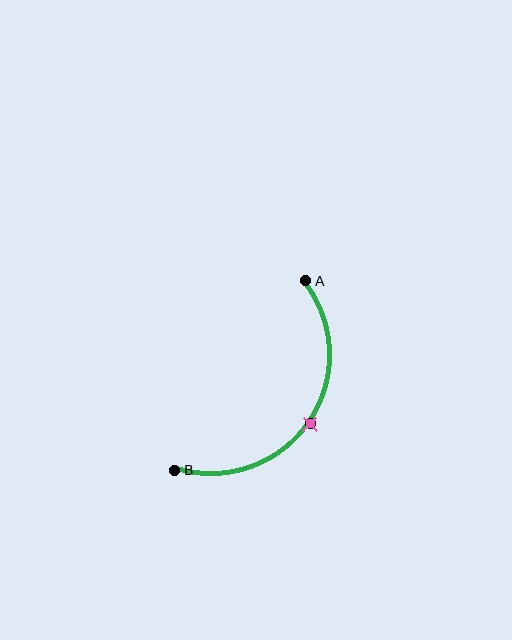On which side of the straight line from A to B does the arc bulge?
The arc bulges below and to the right of the straight line connecting A and B.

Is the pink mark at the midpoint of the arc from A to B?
Yes. The pink mark lies on the arc at equal arc-length from both A and B — it is the arc midpoint.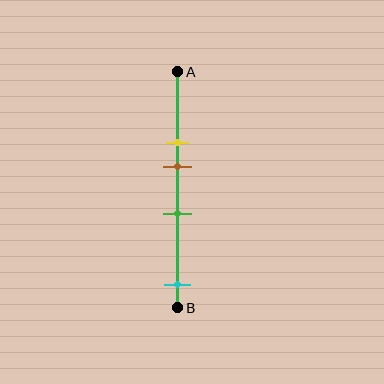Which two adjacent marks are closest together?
The yellow and brown marks are the closest adjacent pair.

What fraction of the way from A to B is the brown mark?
The brown mark is approximately 40% (0.4) of the way from A to B.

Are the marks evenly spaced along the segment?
No, the marks are not evenly spaced.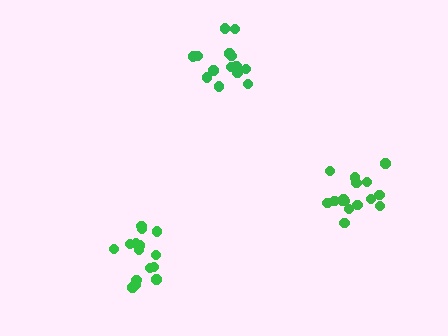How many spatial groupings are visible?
There are 3 spatial groupings.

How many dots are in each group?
Group 1: 16 dots, Group 2: 16 dots, Group 3: 15 dots (47 total).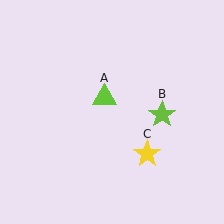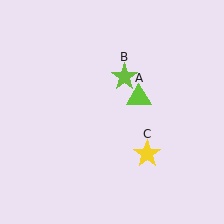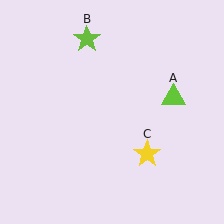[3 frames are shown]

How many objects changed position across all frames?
2 objects changed position: lime triangle (object A), lime star (object B).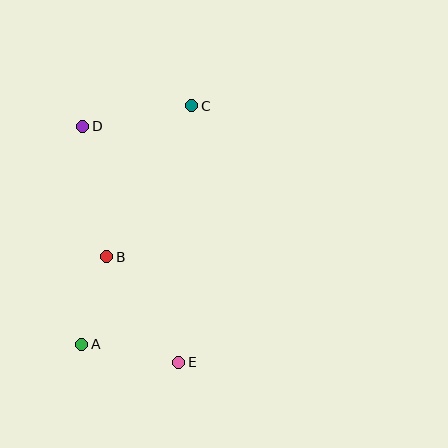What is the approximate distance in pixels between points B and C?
The distance between B and C is approximately 173 pixels.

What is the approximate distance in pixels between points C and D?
The distance between C and D is approximately 111 pixels.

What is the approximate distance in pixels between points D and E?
The distance between D and E is approximately 255 pixels.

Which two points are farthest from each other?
Points A and C are farthest from each other.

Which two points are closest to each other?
Points A and B are closest to each other.